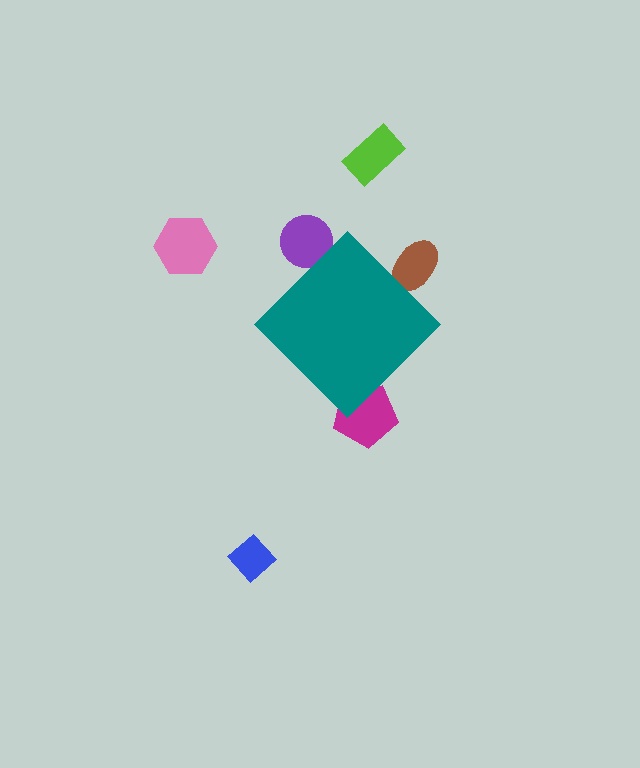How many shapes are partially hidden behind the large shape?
3 shapes are partially hidden.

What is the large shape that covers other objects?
A teal diamond.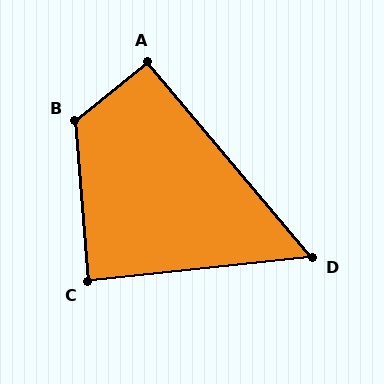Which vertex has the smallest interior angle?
D, at approximately 56 degrees.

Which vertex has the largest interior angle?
B, at approximately 124 degrees.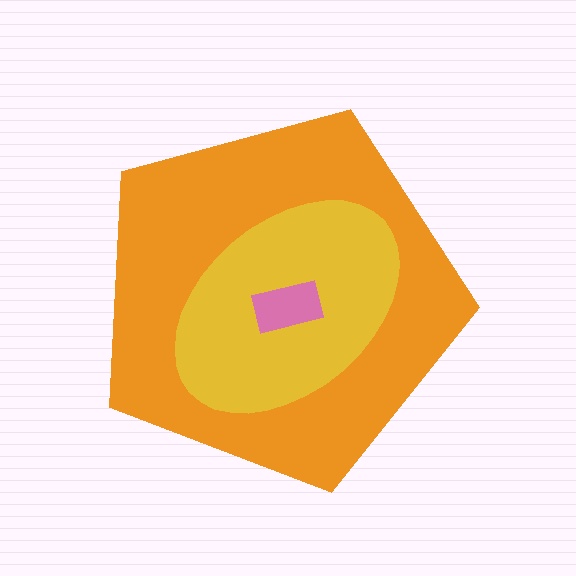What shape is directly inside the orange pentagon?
The yellow ellipse.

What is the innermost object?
The pink rectangle.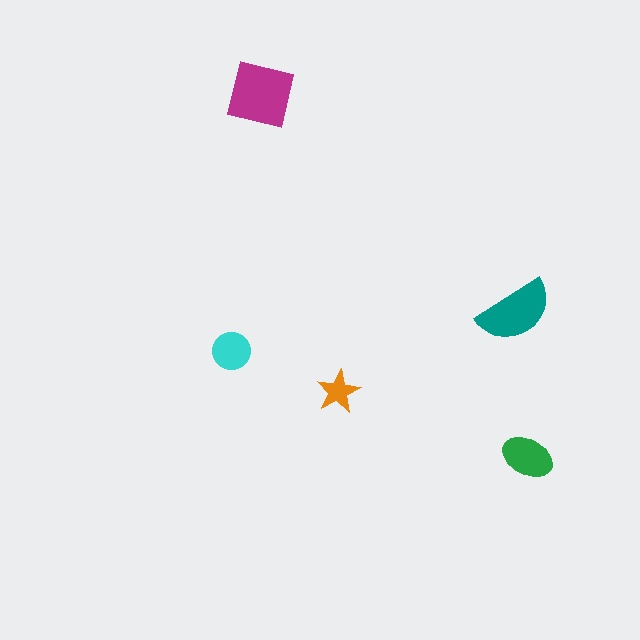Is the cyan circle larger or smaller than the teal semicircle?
Smaller.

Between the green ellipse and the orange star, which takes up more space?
The green ellipse.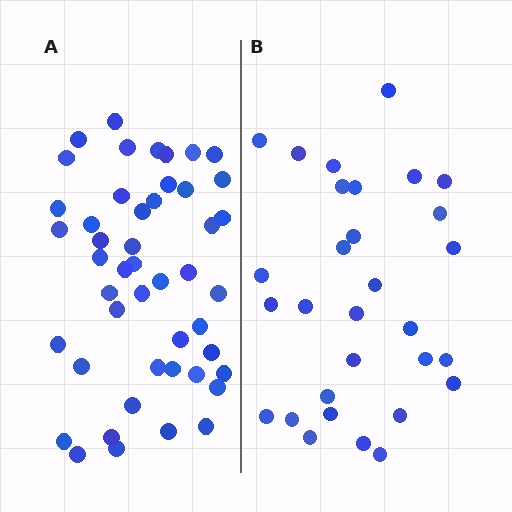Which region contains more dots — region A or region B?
Region A (the left region) has more dots.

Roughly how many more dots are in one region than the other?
Region A has approximately 15 more dots than region B.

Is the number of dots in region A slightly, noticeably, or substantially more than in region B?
Region A has substantially more. The ratio is roughly 1.6 to 1.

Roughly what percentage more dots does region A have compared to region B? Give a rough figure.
About 55% more.